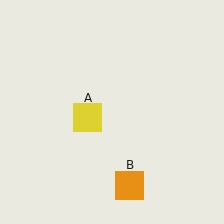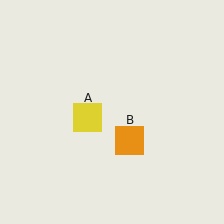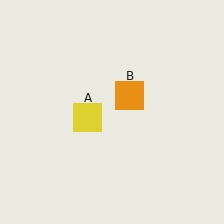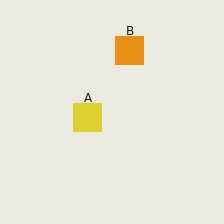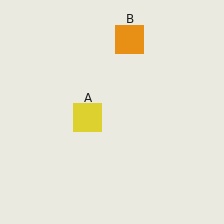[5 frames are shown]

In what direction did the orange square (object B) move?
The orange square (object B) moved up.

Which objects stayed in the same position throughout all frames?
Yellow square (object A) remained stationary.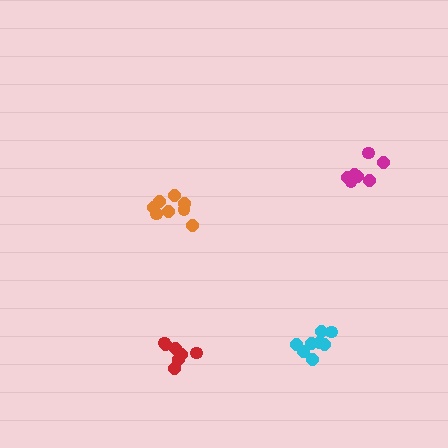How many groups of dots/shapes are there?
There are 4 groups.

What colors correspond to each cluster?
The clusters are colored: red, orange, cyan, magenta.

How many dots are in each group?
Group 1: 7 dots, Group 2: 8 dots, Group 3: 8 dots, Group 4: 7 dots (30 total).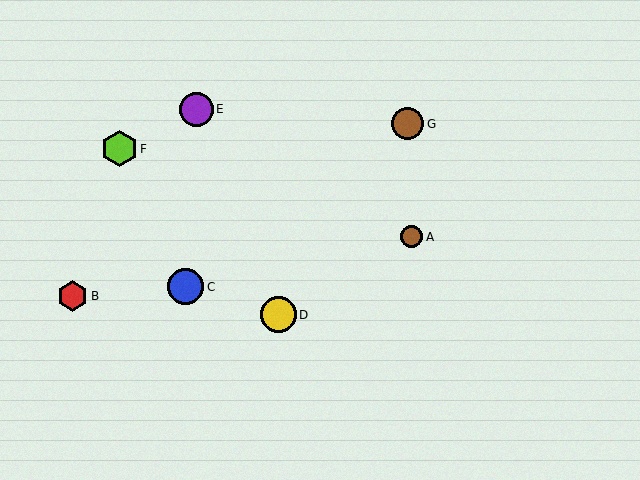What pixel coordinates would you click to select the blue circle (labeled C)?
Click at (186, 287) to select the blue circle C.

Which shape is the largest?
The lime hexagon (labeled F) is the largest.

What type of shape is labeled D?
Shape D is a yellow circle.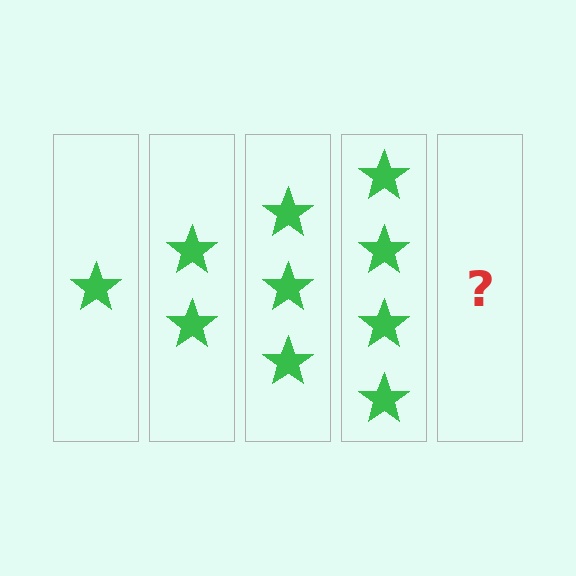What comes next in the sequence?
The next element should be 5 stars.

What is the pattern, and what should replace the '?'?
The pattern is that each step adds one more star. The '?' should be 5 stars.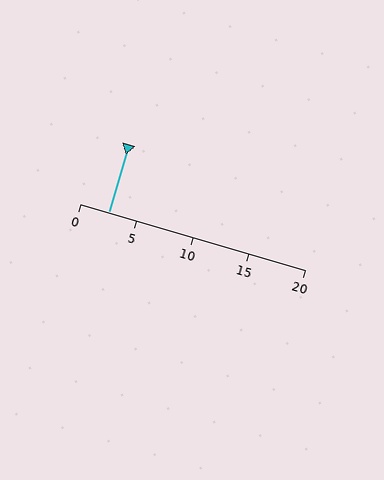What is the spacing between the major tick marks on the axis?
The major ticks are spaced 5 apart.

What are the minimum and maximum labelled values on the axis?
The axis runs from 0 to 20.